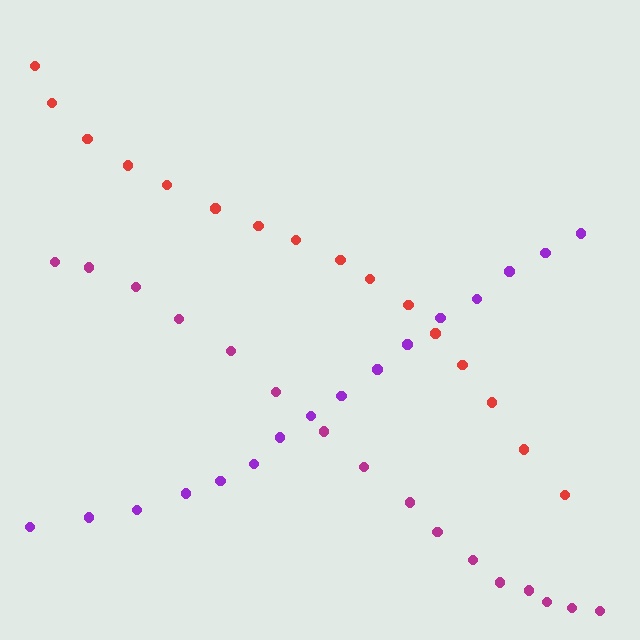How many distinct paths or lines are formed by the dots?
There are 3 distinct paths.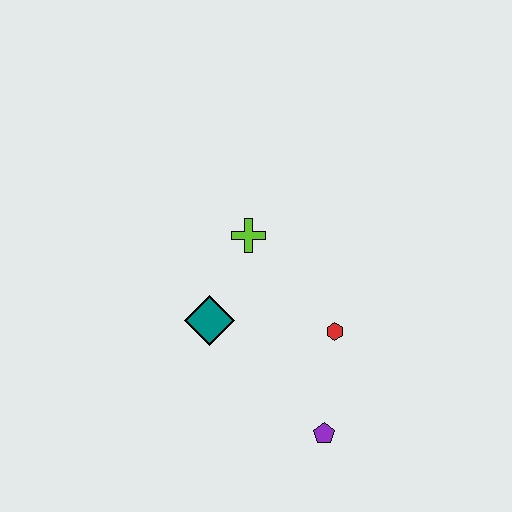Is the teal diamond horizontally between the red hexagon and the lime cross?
No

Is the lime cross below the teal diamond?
No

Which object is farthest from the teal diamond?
The purple pentagon is farthest from the teal diamond.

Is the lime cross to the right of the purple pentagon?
No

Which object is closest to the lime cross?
The teal diamond is closest to the lime cross.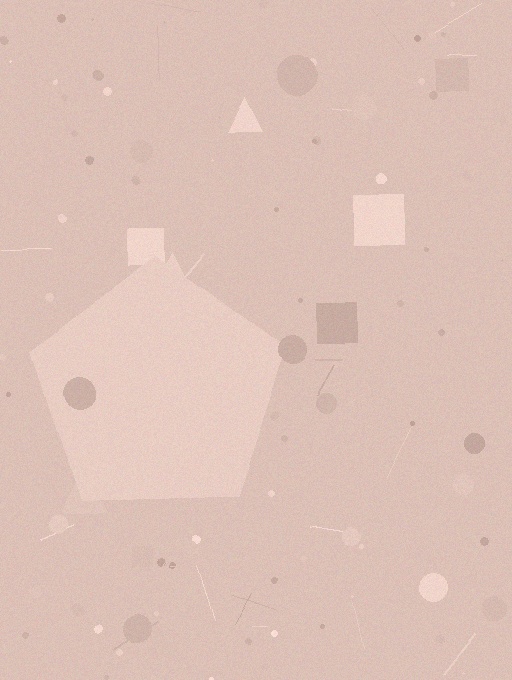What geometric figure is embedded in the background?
A pentagon is embedded in the background.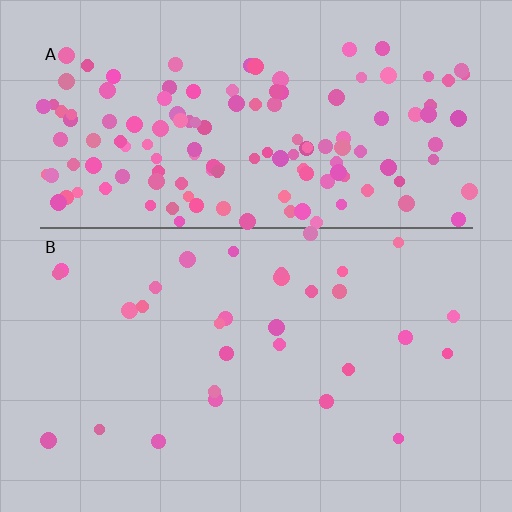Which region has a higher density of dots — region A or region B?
A (the top).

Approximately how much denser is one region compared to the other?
Approximately 4.7× — region A over region B.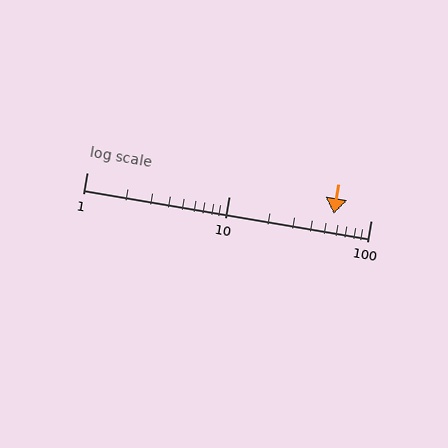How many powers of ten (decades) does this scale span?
The scale spans 2 decades, from 1 to 100.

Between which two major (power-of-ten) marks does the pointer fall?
The pointer is between 10 and 100.